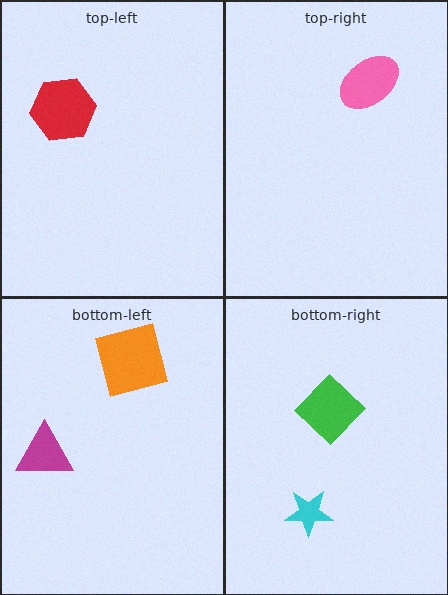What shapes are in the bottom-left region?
The orange square, the magenta triangle.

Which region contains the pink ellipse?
The top-right region.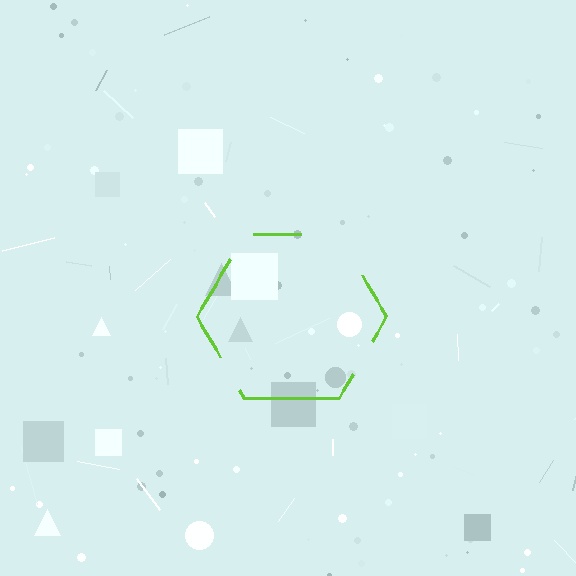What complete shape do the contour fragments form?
The contour fragments form a hexagon.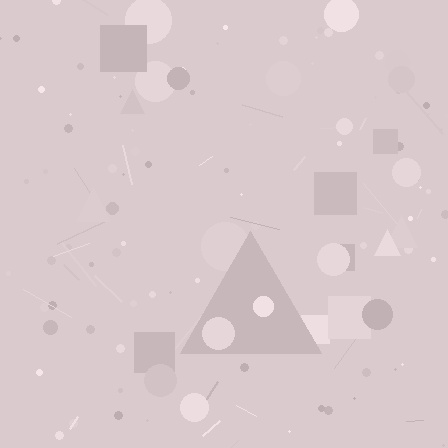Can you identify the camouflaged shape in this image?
The camouflaged shape is a triangle.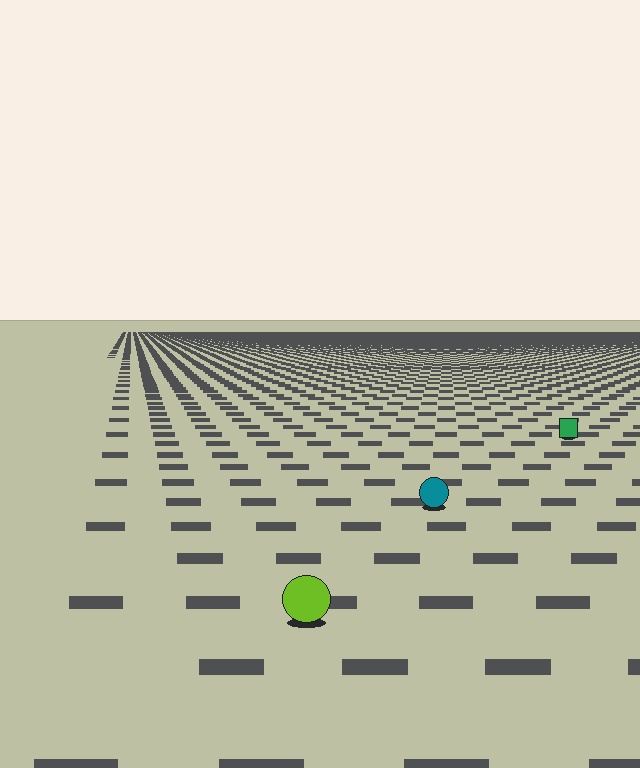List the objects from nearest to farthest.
From nearest to farthest: the lime circle, the teal circle, the green square.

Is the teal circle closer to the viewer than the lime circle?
No. The lime circle is closer — you can tell from the texture gradient: the ground texture is coarser near it.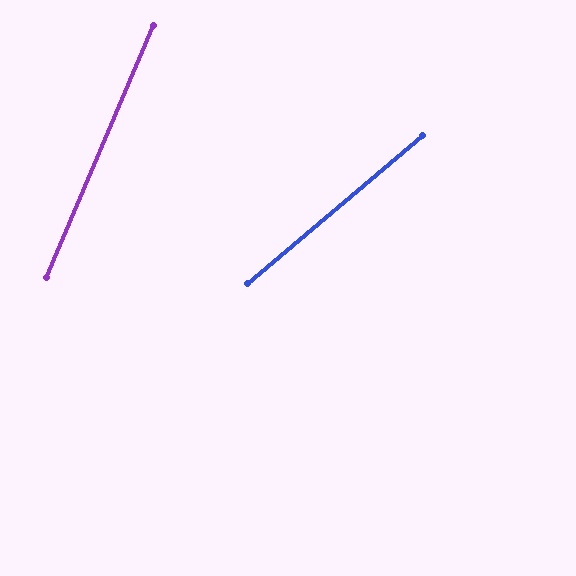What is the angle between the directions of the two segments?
Approximately 27 degrees.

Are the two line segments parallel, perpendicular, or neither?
Neither parallel nor perpendicular — they differ by about 27°.